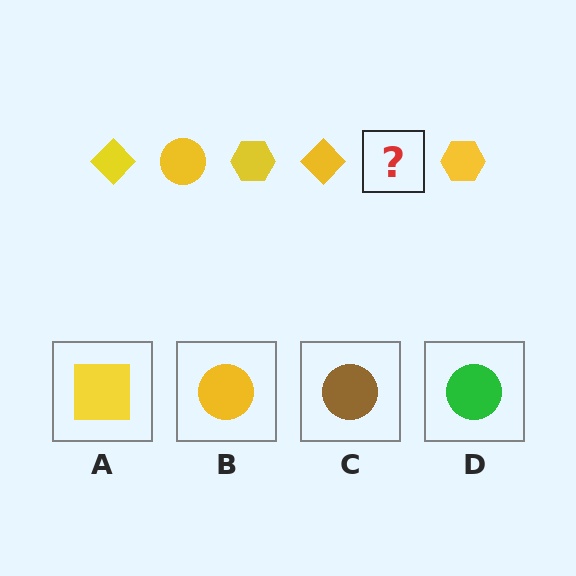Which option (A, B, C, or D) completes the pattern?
B.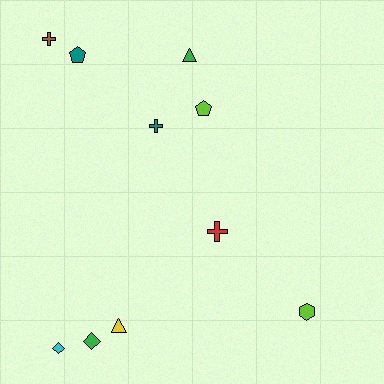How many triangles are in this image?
There are 2 triangles.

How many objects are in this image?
There are 10 objects.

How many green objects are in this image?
There are 2 green objects.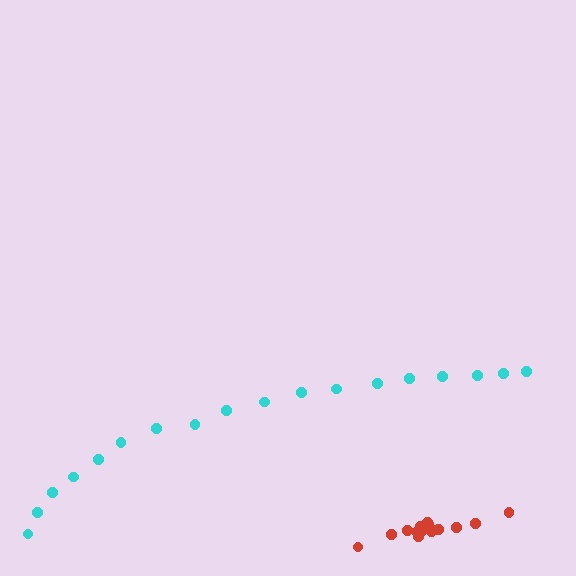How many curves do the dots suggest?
There are 2 distinct paths.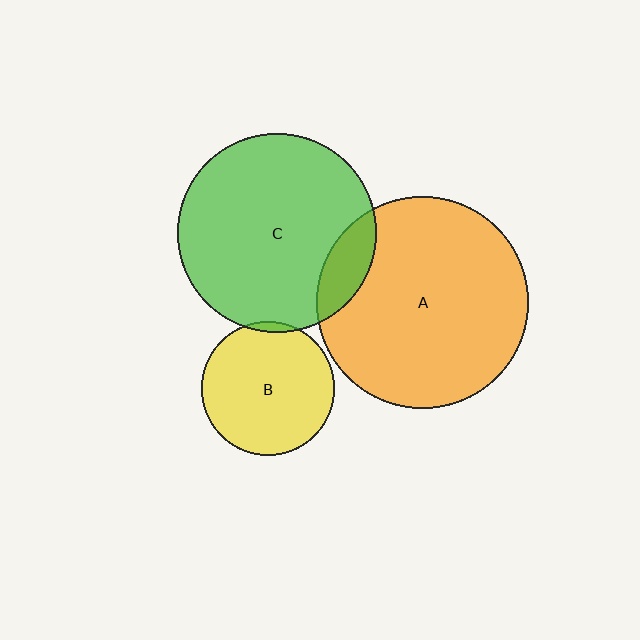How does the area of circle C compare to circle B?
Approximately 2.2 times.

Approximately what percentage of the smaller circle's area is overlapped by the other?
Approximately 10%.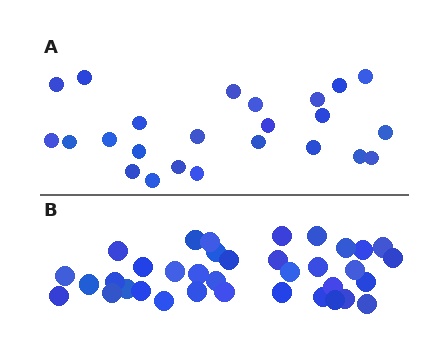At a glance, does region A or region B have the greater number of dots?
Region B (the bottom region) has more dots.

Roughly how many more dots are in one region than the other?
Region B has roughly 12 or so more dots than region A.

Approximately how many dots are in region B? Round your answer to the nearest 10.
About 40 dots. (The exact count is 36, which rounds to 40.)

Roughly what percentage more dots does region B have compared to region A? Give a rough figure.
About 50% more.